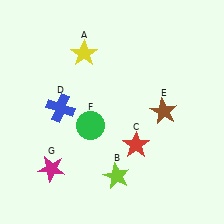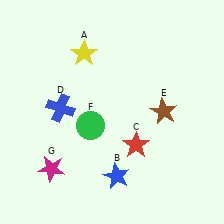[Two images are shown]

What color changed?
The star (B) changed from lime in Image 1 to blue in Image 2.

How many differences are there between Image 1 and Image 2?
There is 1 difference between the two images.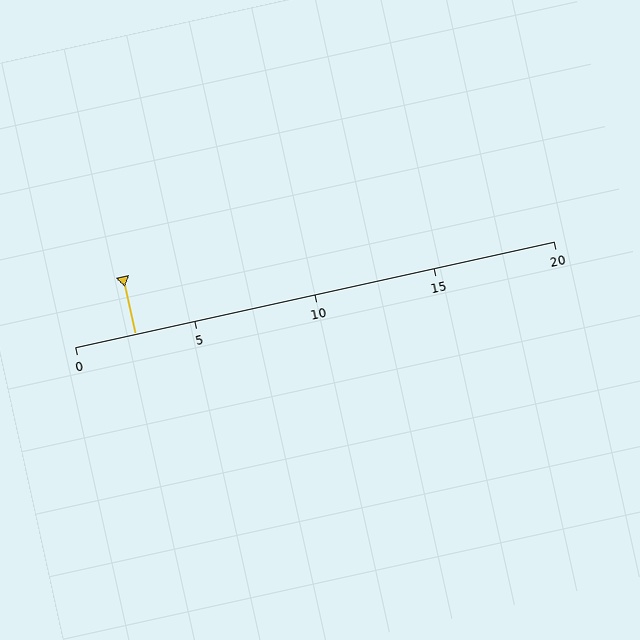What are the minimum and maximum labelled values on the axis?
The axis runs from 0 to 20.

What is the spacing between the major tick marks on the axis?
The major ticks are spaced 5 apart.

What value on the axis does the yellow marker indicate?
The marker indicates approximately 2.5.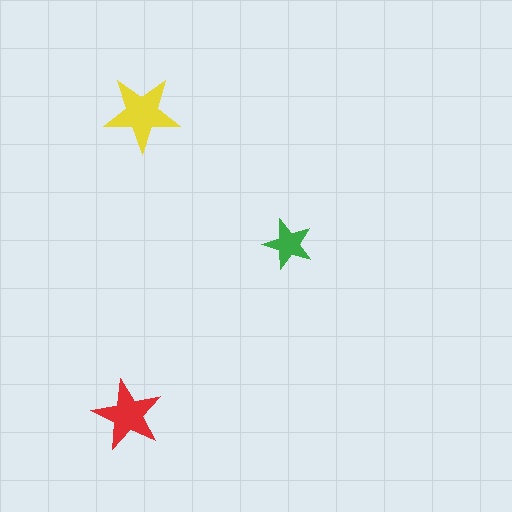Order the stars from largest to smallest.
the yellow one, the red one, the green one.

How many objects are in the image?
There are 3 objects in the image.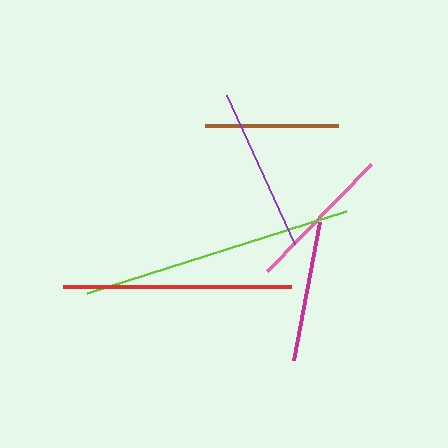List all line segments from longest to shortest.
From longest to shortest: lime, red, purple, pink, magenta, brown.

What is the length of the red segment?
The red segment is approximately 228 pixels long.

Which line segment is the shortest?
The brown line is the shortest at approximately 133 pixels.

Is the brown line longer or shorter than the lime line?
The lime line is longer than the brown line.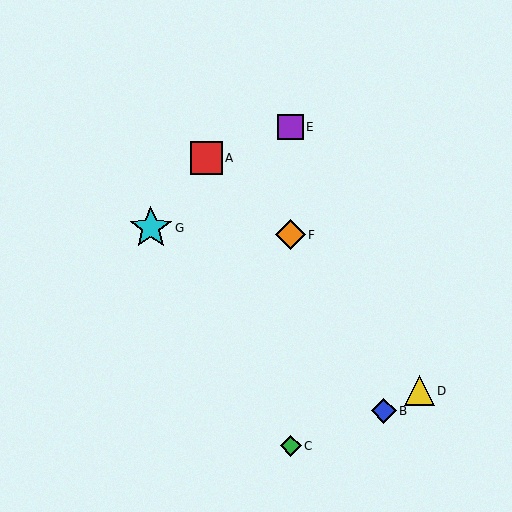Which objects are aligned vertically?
Objects C, E, F are aligned vertically.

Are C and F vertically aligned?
Yes, both are at x≈291.